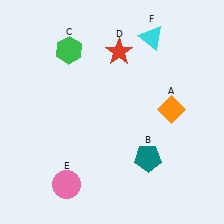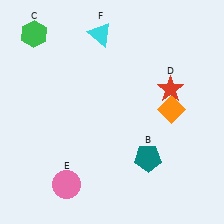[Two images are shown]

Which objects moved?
The objects that moved are: the green hexagon (C), the red star (D), the cyan triangle (F).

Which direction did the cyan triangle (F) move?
The cyan triangle (F) moved left.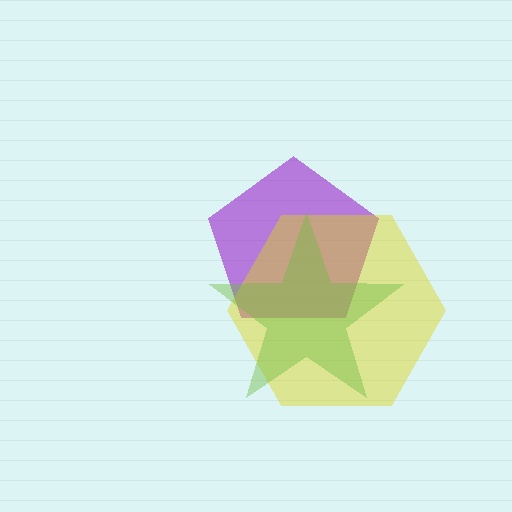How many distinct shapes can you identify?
There are 3 distinct shapes: a purple pentagon, a yellow hexagon, a lime star.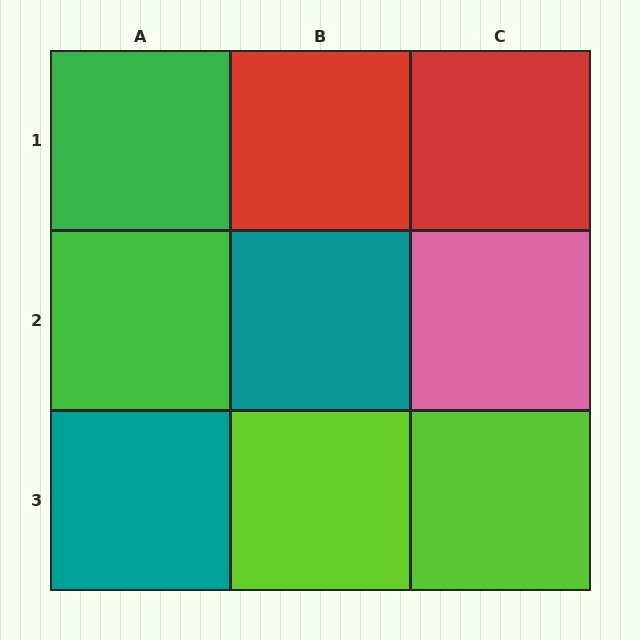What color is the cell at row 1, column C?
Red.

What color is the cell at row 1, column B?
Red.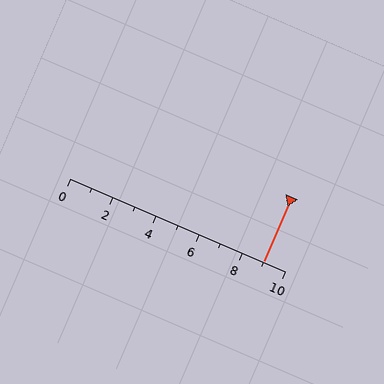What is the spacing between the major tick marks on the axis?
The major ticks are spaced 2 apart.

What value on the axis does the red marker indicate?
The marker indicates approximately 9.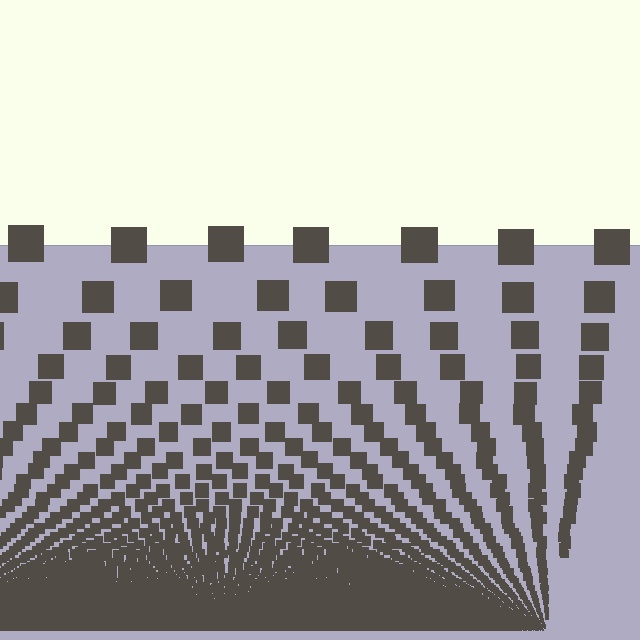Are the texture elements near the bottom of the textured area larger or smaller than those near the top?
Smaller. The gradient is inverted — elements near the bottom are smaller and denser.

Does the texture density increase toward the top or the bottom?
Density increases toward the bottom.